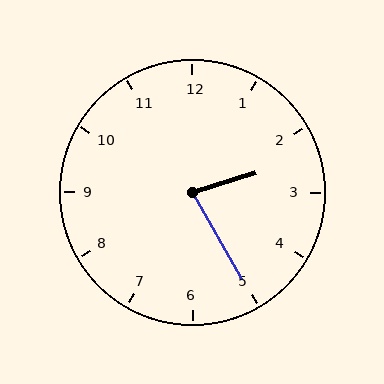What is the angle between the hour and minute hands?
Approximately 78 degrees.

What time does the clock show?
2:25.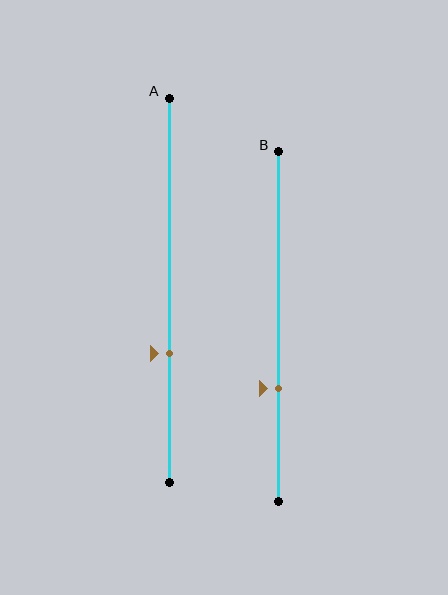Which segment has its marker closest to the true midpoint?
Segment A has its marker closest to the true midpoint.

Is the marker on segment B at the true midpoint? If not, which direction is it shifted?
No, the marker on segment B is shifted downward by about 18% of the segment length.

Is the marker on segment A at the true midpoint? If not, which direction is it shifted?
No, the marker on segment A is shifted downward by about 17% of the segment length.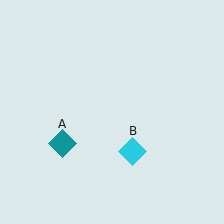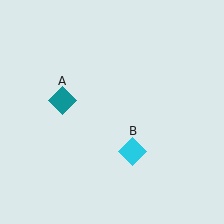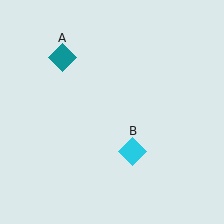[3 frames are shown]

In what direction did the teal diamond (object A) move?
The teal diamond (object A) moved up.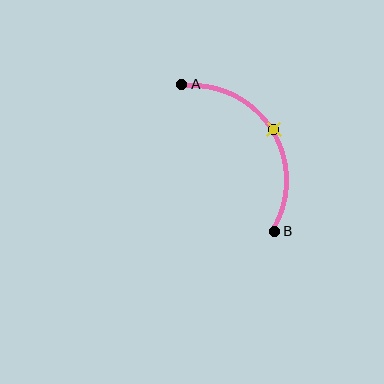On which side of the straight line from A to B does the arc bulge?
The arc bulges to the right of the straight line connecting A and B.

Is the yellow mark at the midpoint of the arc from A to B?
Yes. The yellow mark lies on the arc at equal arc-length from both A and B — it is the arc midpoint.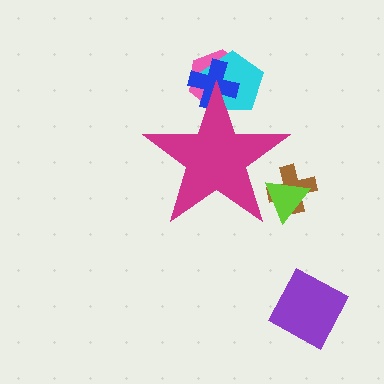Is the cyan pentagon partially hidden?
Yes, the cyan pentagon is partially hidden behind the magenta star.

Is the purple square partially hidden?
No, the purple square is fully visible.